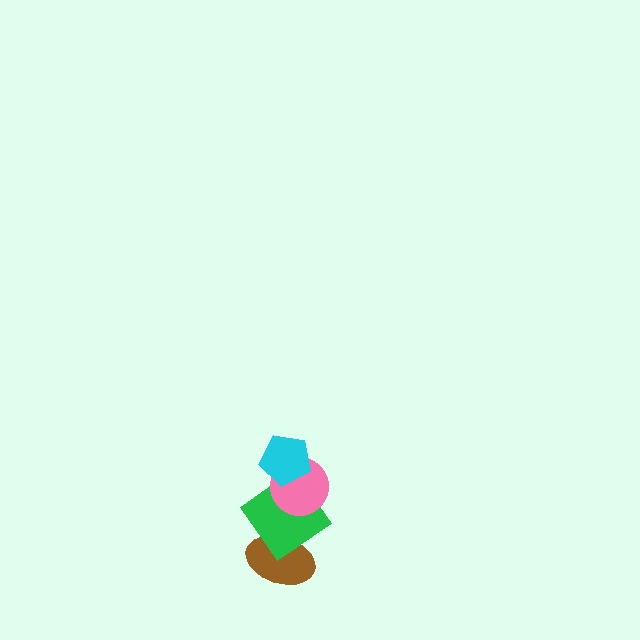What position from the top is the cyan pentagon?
The cyan pentagon is 1st from the top.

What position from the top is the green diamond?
The green diamond is 3rd from the top.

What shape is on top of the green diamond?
The pink circle is on top of the green diamond.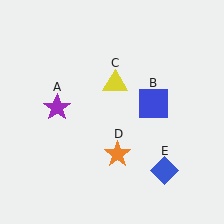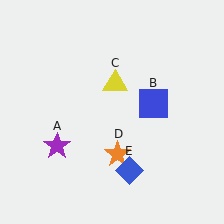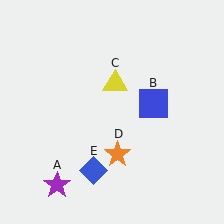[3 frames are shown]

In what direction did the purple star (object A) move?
The purple star (object A) moved down.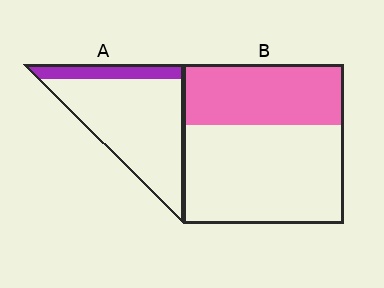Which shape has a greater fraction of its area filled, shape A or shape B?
Shape B.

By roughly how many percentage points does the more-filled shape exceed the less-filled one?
By roughly 20 percentage points (B over A).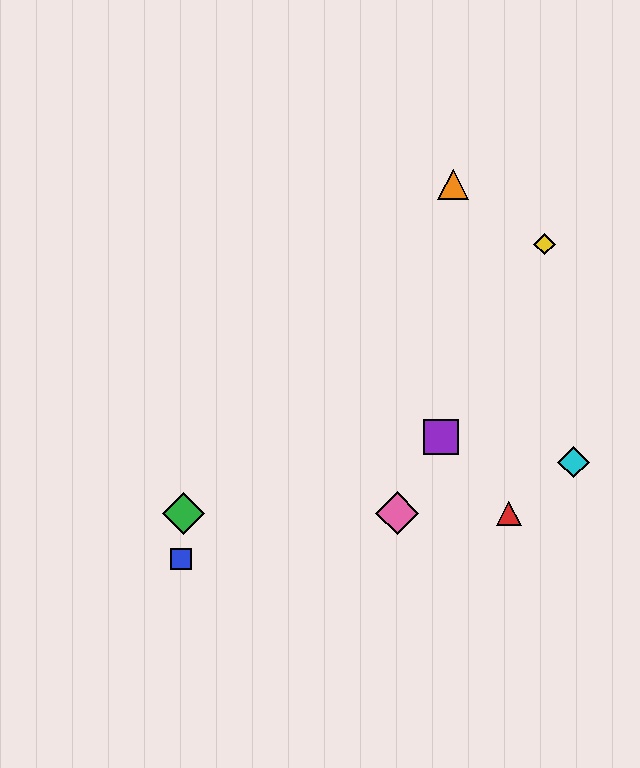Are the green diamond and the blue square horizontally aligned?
No, the green diamond is at y≈513 and the blue square is at y≈559.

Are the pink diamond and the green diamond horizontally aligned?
Yes, both are at y≈513.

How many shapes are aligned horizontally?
3 shapes (the red triangle, the green diamond, the pink diamond) are aligned horizontally.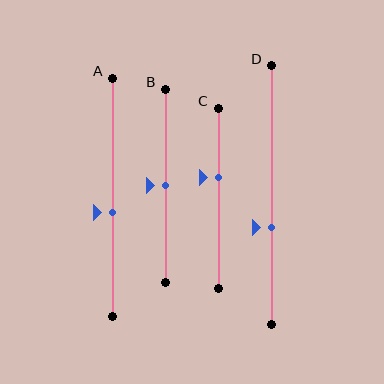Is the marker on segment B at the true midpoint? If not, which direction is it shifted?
Yes, the marker on segment B is at the true midpoint.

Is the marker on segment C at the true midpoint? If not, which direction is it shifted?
No, the marker on segment C is shifted upward by about 12% of the segment length.